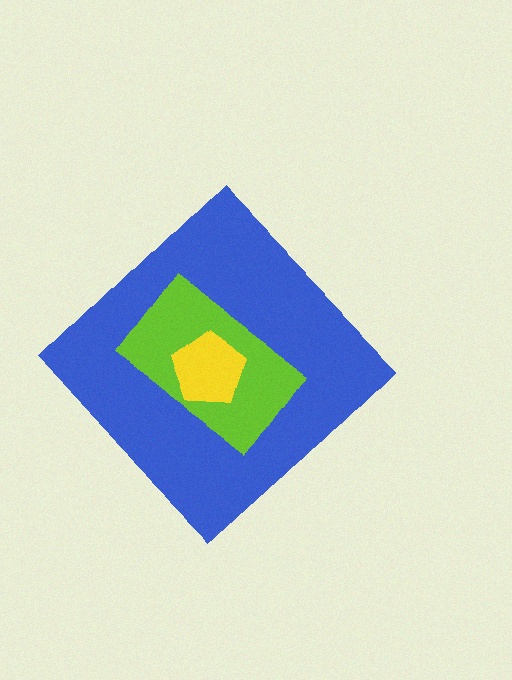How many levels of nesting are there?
3.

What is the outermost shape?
The blue diamond.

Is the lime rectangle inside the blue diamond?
Yes.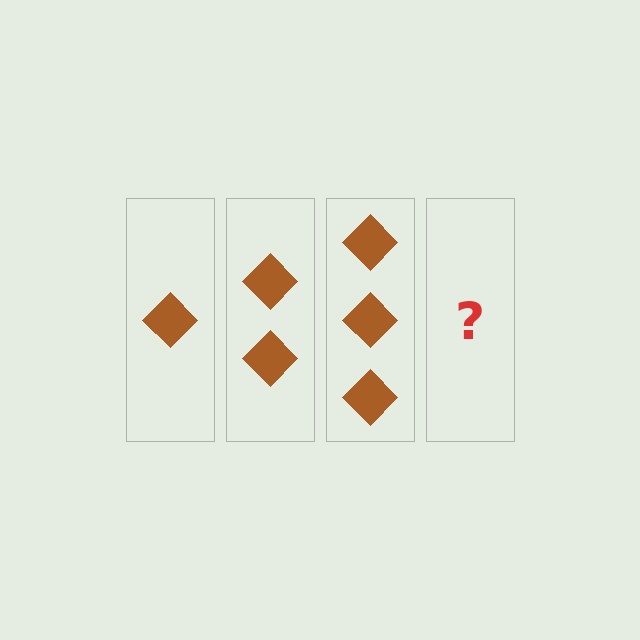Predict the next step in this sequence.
The next step is 4 diamonds.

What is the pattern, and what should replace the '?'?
The pattern is that each step adds one more diamond. The '?' should be 4 diamonds.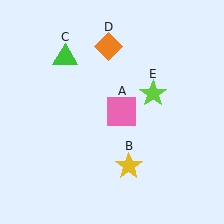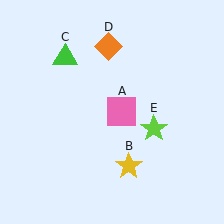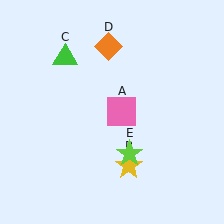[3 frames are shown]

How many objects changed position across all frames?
1 object changed position: lime star (object E).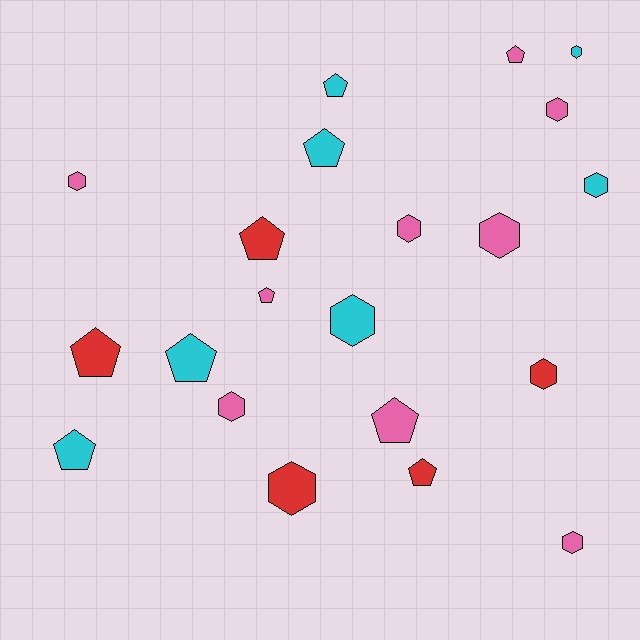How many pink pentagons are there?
There are 3 pink pentagons.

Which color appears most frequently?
Pink, with 9 objects.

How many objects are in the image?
There are 21 objects.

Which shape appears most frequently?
Hexagon, with 11 objects.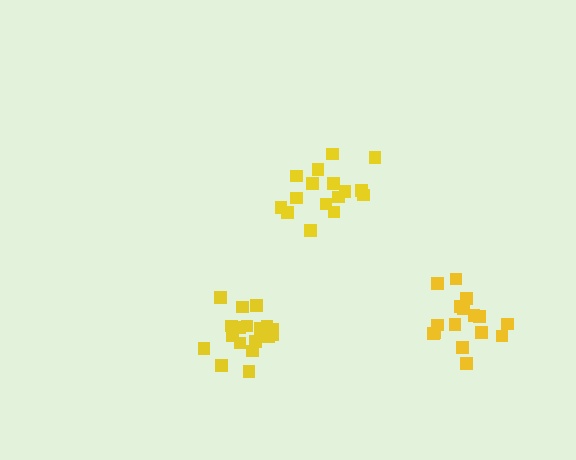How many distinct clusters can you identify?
There are 3 distinct clusters.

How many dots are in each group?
Group 1: 16 dots, Group 2: 16 dots, Group 3: 19 dots (51 total).